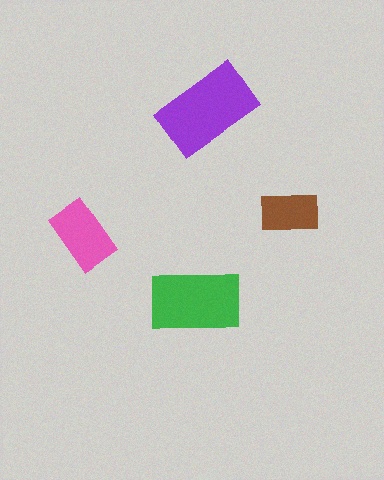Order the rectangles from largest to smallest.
the purple one, the green one, the pink one, the brown one.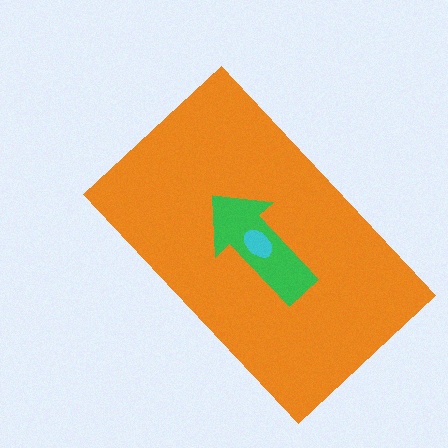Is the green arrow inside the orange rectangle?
Yes.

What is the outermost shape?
The orange rectangle.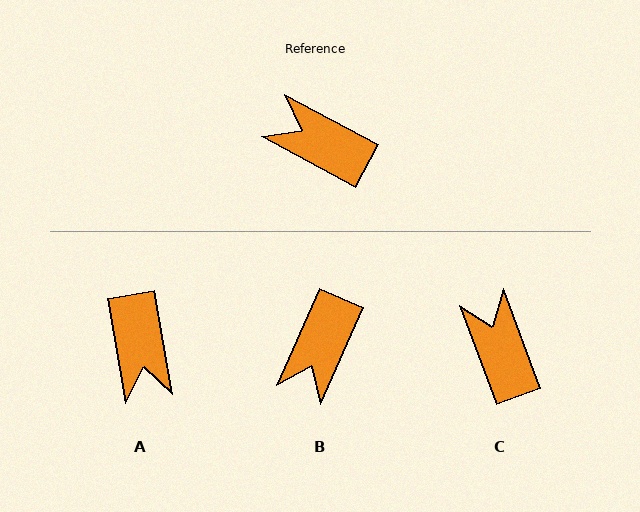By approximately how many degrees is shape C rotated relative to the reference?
Approximately 41 degrees clockwise.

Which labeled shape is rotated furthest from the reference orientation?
A, about 129 degrees away.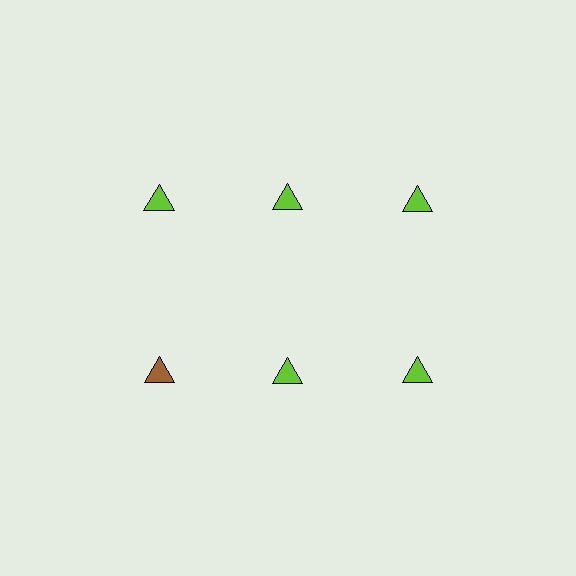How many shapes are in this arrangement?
There are 6 shapes arranged in a grid pattern.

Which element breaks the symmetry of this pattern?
The brown triangle in the second row, leftmost column breaks the symmetry. All other shapes are lime triangles.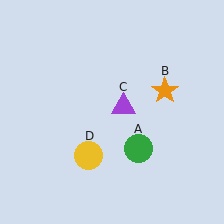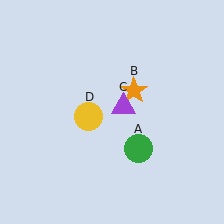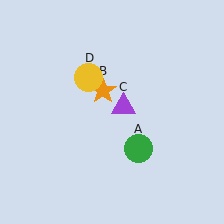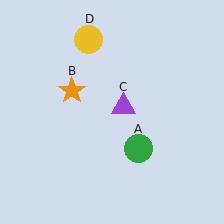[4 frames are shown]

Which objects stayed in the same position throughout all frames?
Green circle (object A) and purple triangle (object C) remained stationary.